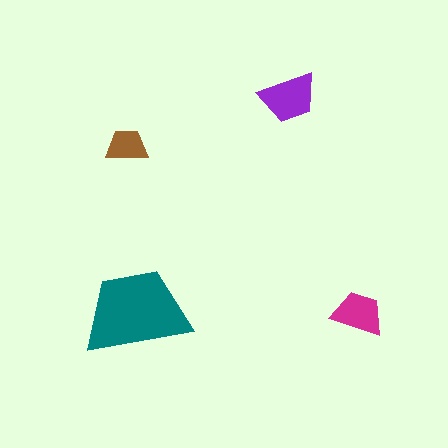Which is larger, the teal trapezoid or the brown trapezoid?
The teal one.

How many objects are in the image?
There are 4 objects in the image.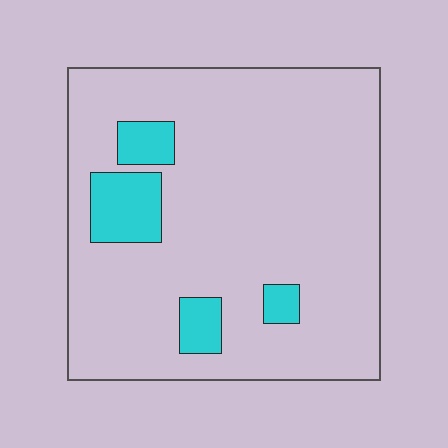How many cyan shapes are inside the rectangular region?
4.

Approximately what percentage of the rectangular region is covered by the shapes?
Approximately 10%.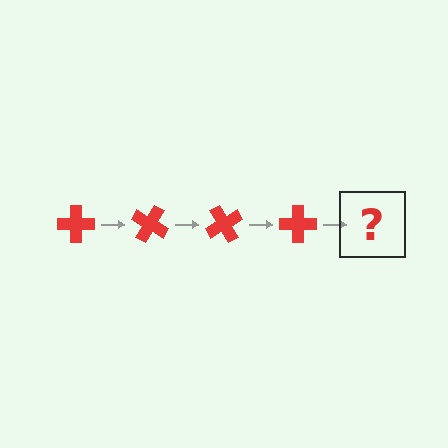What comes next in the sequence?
The next element should be a red cross rotated 120 degrees.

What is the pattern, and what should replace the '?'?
The pattern is that the cross rotates 30 degrees each step. The '?' should be a red cross rotated 120 degrees.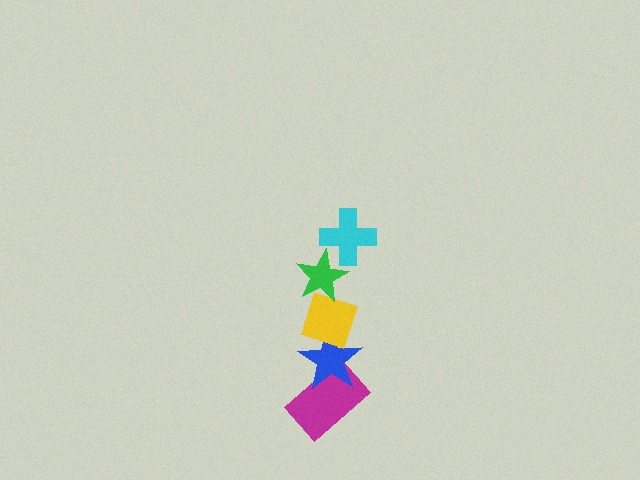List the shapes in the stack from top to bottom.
From top to bottom: the cyan cross, the green star, the yellow diamond, the blue star, the magenta rectangle.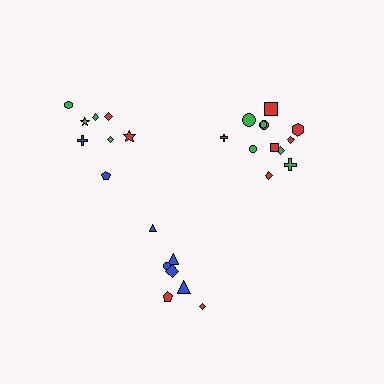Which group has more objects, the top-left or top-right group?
The top-right group.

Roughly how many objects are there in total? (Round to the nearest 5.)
Roughly 25 objects in total.